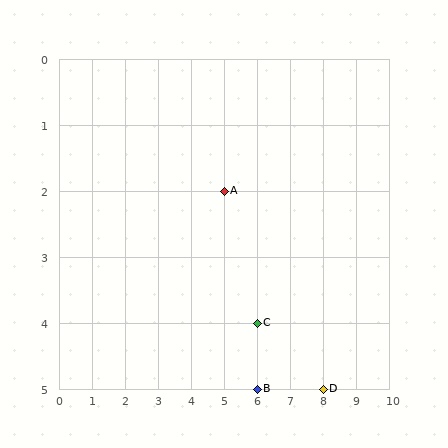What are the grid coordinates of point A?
Point A is at grid coordinates (5, 2).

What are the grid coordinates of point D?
Point D is at grid coordinates (8, 5).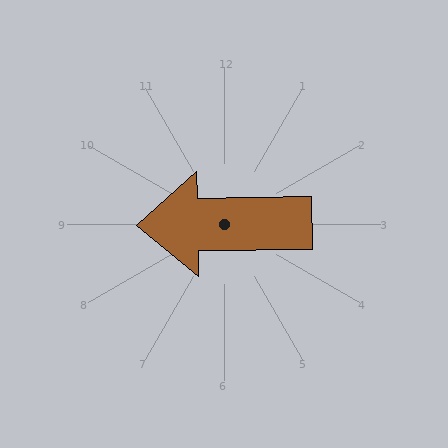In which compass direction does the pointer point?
West.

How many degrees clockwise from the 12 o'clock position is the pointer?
Approximately 269 degrees.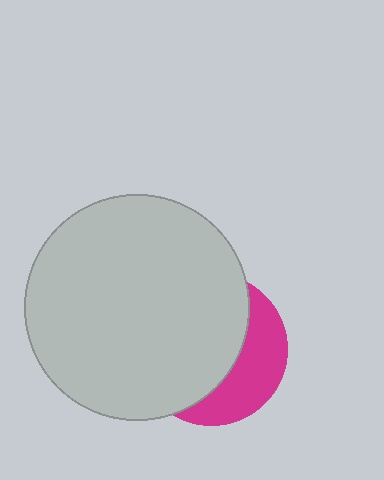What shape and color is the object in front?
The object in front is a light gray circle.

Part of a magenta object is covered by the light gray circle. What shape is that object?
It is a circle.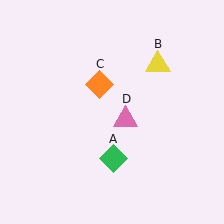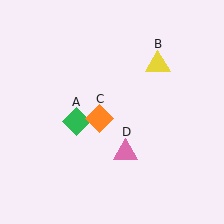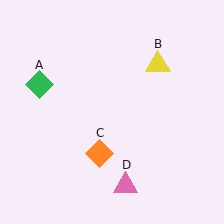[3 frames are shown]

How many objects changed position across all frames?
3 objects changed position: green diamond (object A), orange diamond (object C), pink triangle (object D).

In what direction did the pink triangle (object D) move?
The pink triangle (object D) moved down.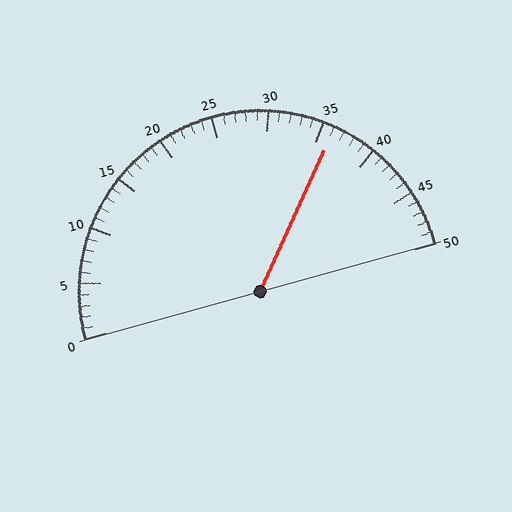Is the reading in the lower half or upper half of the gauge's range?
The reading is in the upper half of the range (0 to 50).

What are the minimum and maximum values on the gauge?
The gauge ranges from 0 to 50.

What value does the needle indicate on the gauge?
The needle indicates approximately 36.